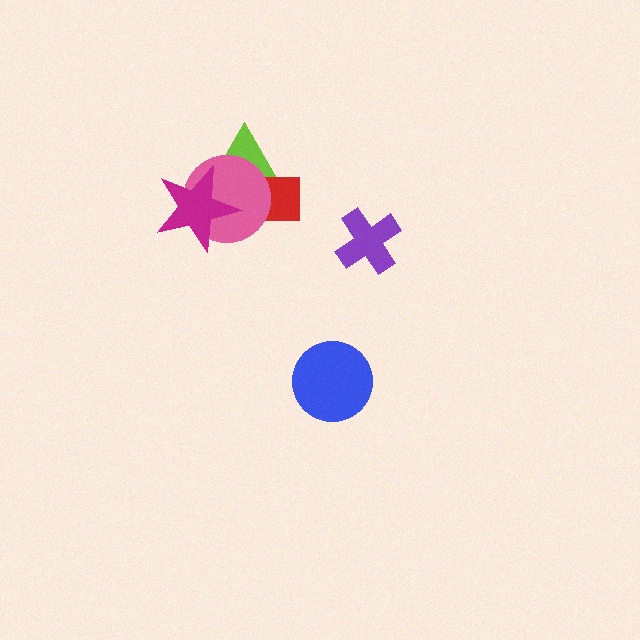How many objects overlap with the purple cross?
0 objects overlap with the purple cross.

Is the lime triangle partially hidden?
Yes, it is partially covered by another shape.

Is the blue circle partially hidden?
No, no other shape covers it.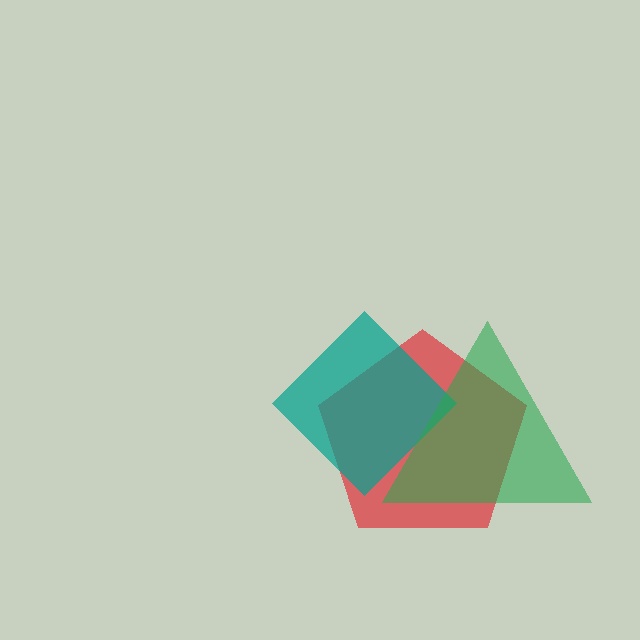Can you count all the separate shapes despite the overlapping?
Yes, there are 3 separate shapes.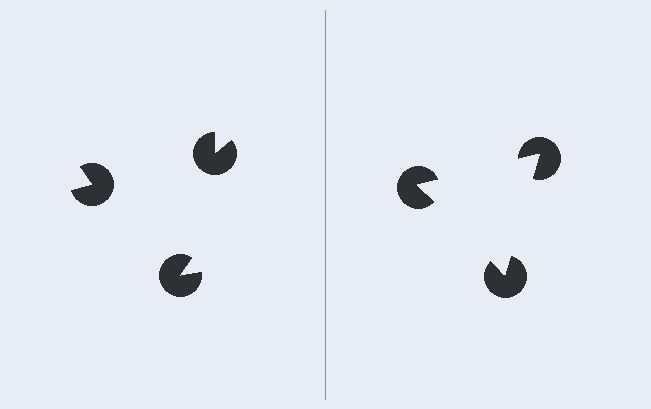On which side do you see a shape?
An illusory triangle appears on the right side. On the left side the wedge cuts are rotated, so no coherent shape forms.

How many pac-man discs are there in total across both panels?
6 — 3 on each side.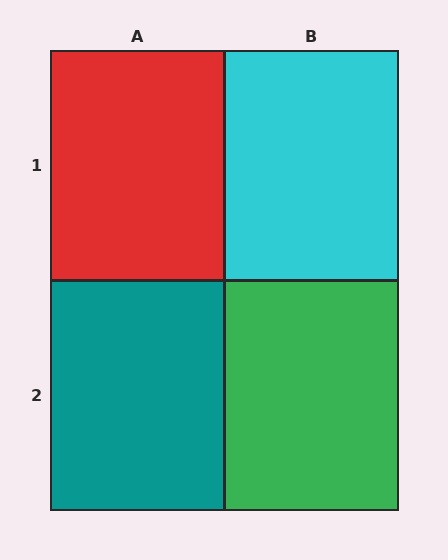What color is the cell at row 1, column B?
Cyan.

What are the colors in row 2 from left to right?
Teal, green.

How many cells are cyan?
1 cell is cyan.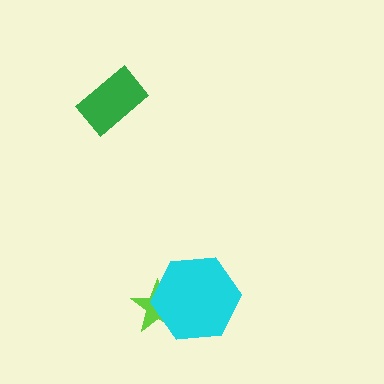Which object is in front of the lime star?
The cyan hexagon is in front of the lime star.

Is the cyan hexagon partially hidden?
No, no other shape covers it.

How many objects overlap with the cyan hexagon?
1 object overlaps with the cyan hexagon.